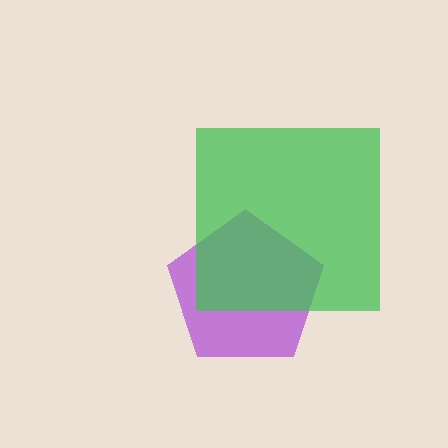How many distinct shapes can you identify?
There are 2 distinct shapes: a purple pentagon, a green square.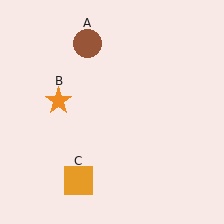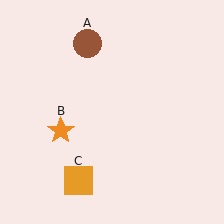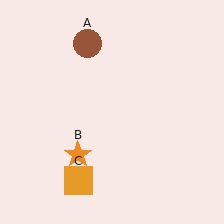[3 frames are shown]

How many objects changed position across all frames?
1 object changed position: orange star (object B).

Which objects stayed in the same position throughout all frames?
Brown circle (object A) and orange square (object C) remained stationary.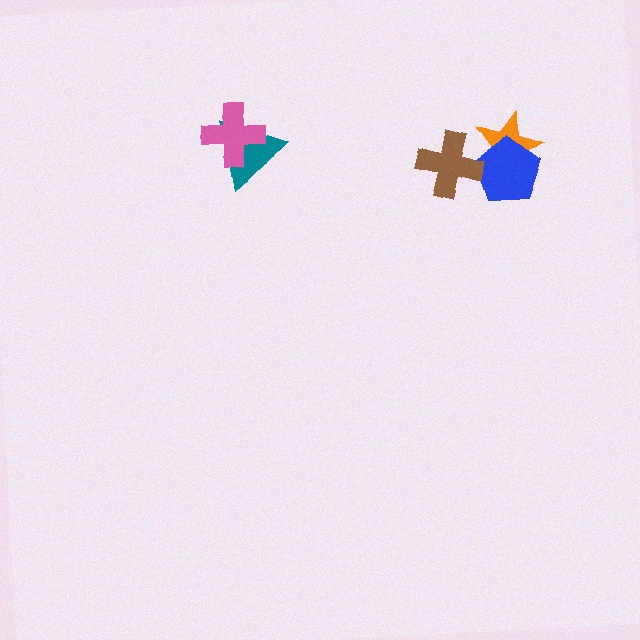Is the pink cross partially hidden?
No, no other shape covers it.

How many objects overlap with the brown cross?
2 objects overlap with the brown cross.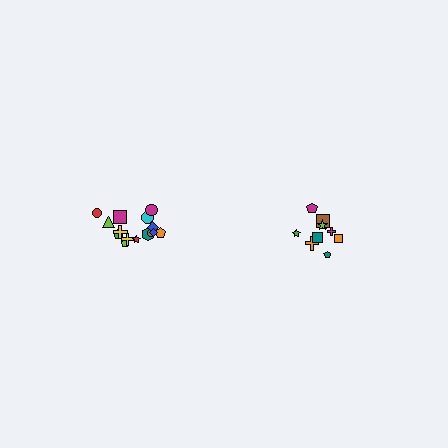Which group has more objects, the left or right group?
The left group.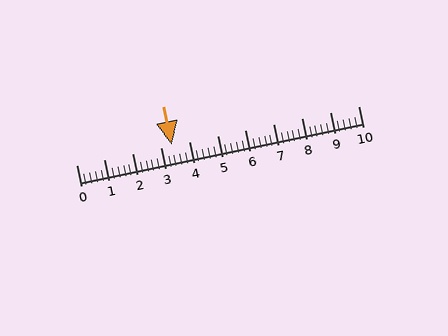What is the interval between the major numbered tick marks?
The major tick marks are spaced 1 units apart.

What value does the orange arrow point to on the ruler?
The orange arrow points to approximately 3.4.